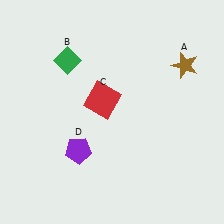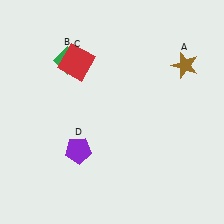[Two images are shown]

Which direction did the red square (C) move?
The red square (C) moved up.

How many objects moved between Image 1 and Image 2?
1 object moved between the two images.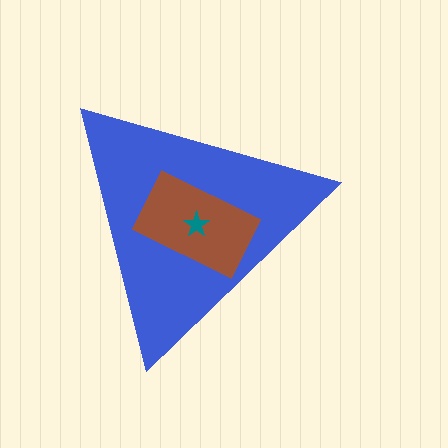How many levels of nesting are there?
3.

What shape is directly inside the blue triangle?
The brown rectangle.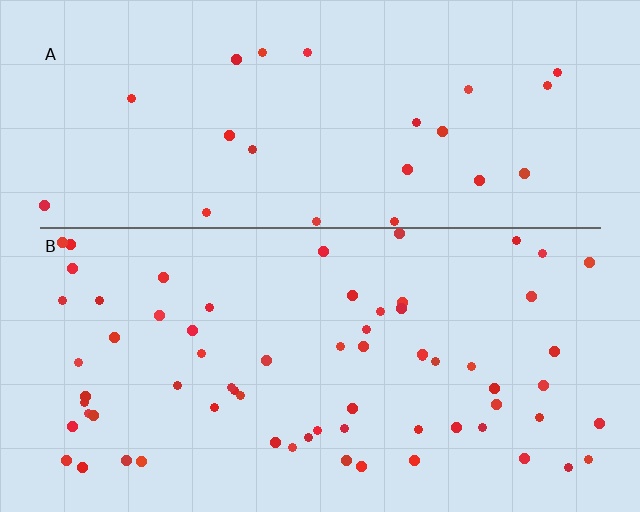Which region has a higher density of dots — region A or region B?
B (the bottom).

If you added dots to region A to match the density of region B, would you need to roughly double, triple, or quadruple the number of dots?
Approximately triple.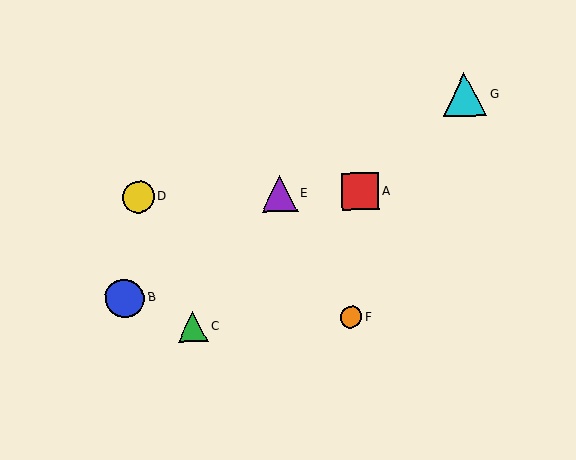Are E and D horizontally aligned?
Yes, both are at y≈193.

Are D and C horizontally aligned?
No, D is at y≈197 and C is at y≈327.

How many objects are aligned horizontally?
3 objects (A, D, E) are aligned horizontally.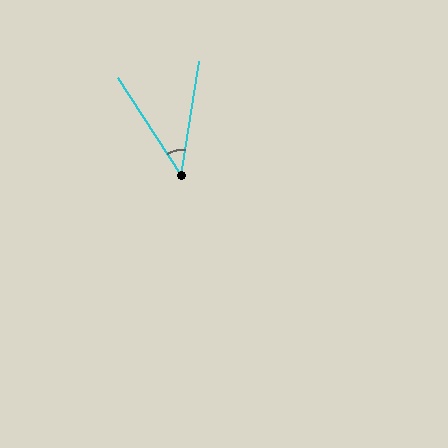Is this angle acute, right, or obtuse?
It is acute.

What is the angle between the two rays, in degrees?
Approximately 42 degrees.